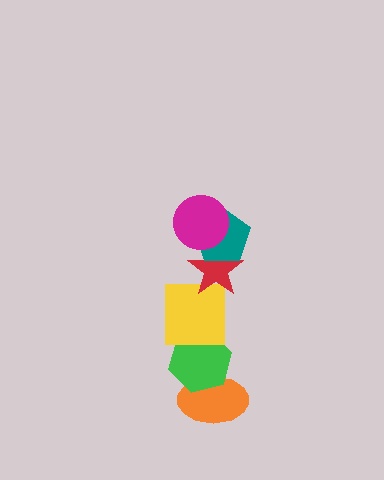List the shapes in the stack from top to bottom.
From top to bottom: the magenta circle, the teal pentagon, the red star, the yellow square, the green hexagon, the orange ellipse.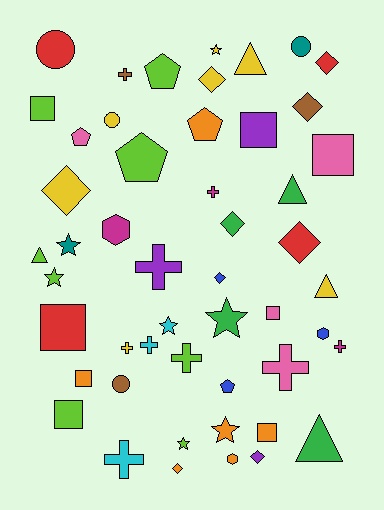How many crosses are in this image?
There are 9 crosses.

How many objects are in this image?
There are 50 objects.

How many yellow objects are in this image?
There are 7 yellow objects.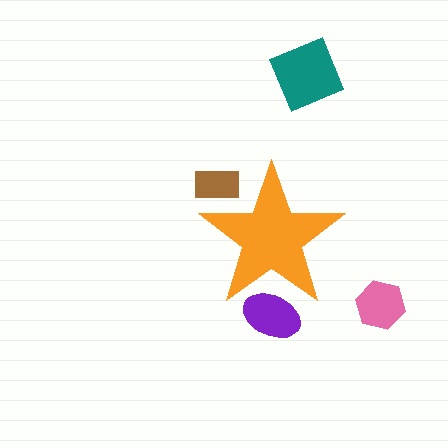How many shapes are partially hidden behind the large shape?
2 shapes are partially hidden.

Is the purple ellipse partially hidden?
Yes, the purple ellipse is partially hidden behind the orange star.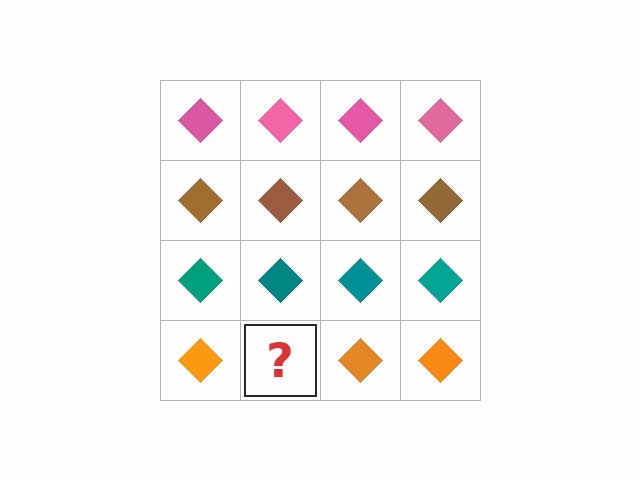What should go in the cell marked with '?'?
The missing cell should contain an orange diamond.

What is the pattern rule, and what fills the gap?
The rule is that each row has a consistent color. The gap should be filled with an orange diamond.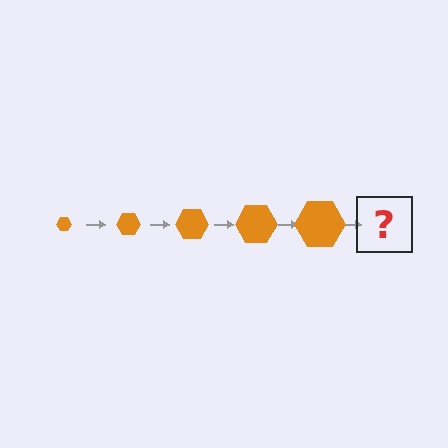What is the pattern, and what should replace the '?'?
The pattern is that the hexagon gets progressively larger each step. The '?' should be an orange hexagon, larger than the previous one.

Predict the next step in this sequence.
The next step is an orange hexagon, larger than the previous one.